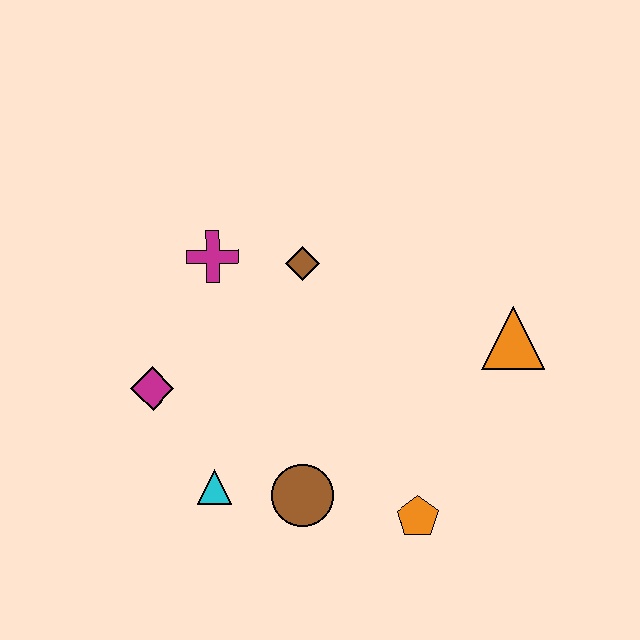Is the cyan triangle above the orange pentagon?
Yes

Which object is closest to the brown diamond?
The magenta cross is closest to the brown diamond.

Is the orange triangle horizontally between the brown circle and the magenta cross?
No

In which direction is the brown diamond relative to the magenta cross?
The brown diamond is to the right of the magenta cross.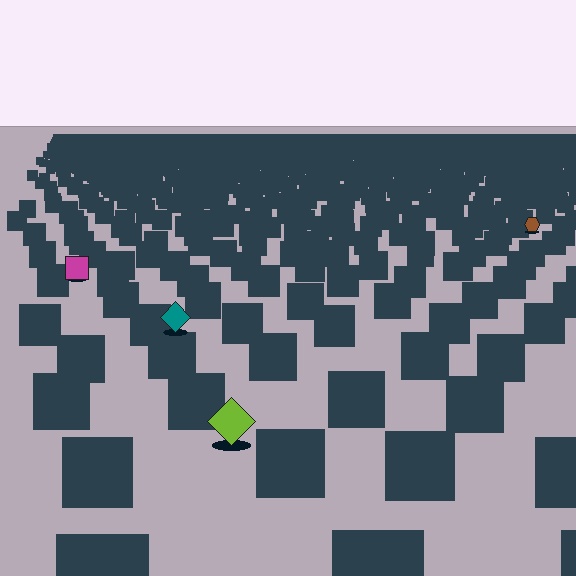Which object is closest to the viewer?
The lime diamond is closest. The texture marks near it are larger and more spread out.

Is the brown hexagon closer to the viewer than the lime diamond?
No. The lime diamond is closer — you can tell from the texture gradient: the ground texture is coarser near it.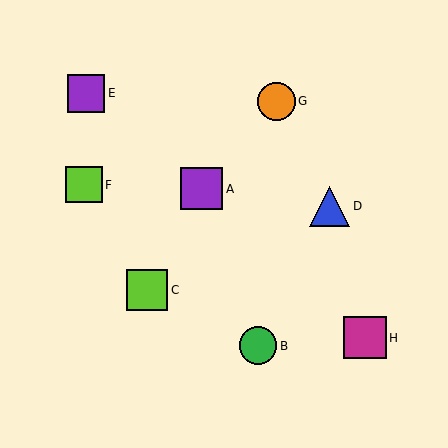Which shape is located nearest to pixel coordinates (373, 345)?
The magenta square (labeled H) at (365, 338) is nearest to that location.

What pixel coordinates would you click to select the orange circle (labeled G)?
Click at (277, 101) to select the orange circle G.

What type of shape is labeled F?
Shape F is a lime square.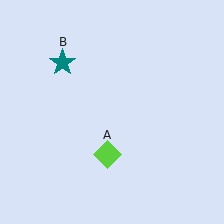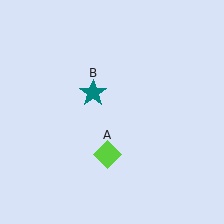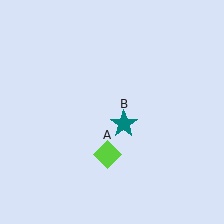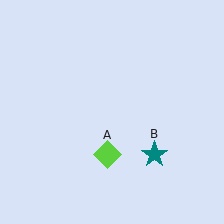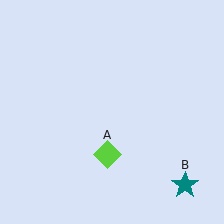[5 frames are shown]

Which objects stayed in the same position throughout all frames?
Lime diamond (object A) remained stationary.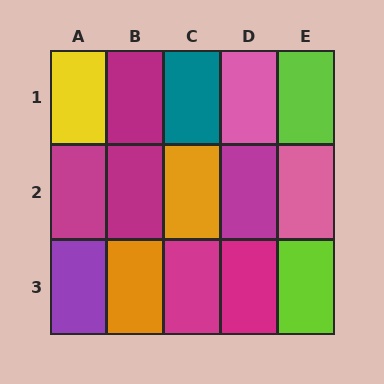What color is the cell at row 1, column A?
Yellow.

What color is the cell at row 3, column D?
Magenta.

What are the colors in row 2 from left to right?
Magenta, magenta, orange, magenta, pink.